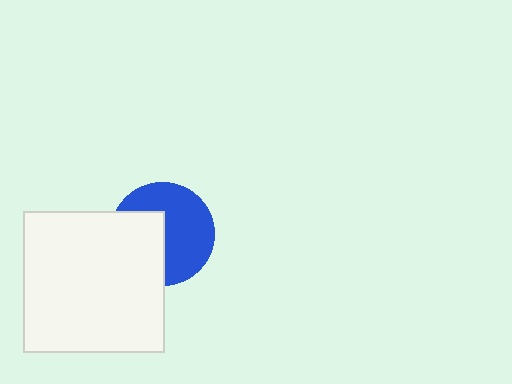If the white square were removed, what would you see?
You would see the complete blue circle.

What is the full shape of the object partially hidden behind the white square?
The partially hidden object is a blue circle.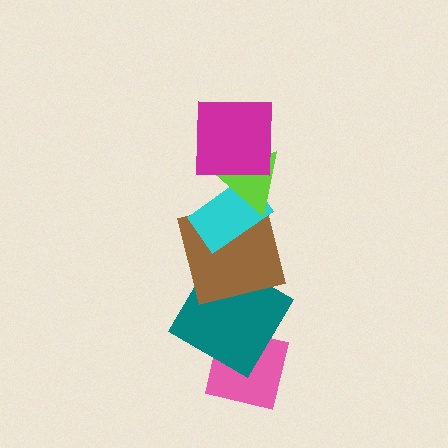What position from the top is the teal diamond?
The teal diamond is 5th from the top.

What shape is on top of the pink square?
The teal diamond is on top of the pink square.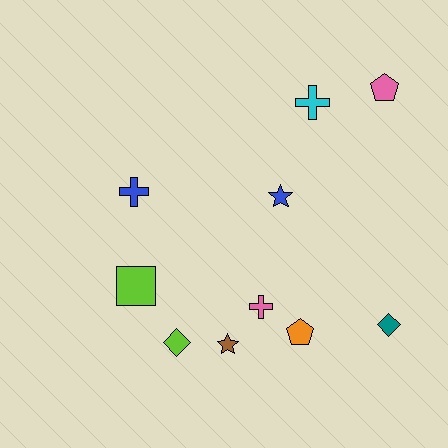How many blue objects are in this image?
There are 2 blue objects.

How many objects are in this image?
There are 10 objects.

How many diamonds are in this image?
There are 2 diamonds.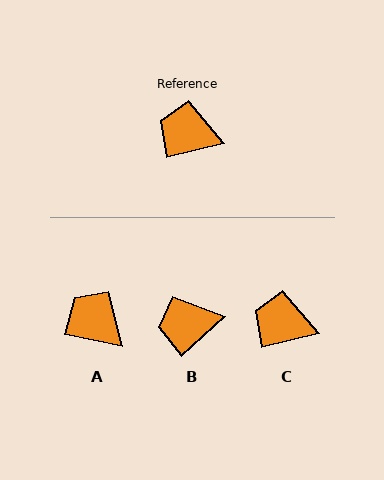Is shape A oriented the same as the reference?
No, it is off by about 26 degrees.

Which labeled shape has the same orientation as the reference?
C.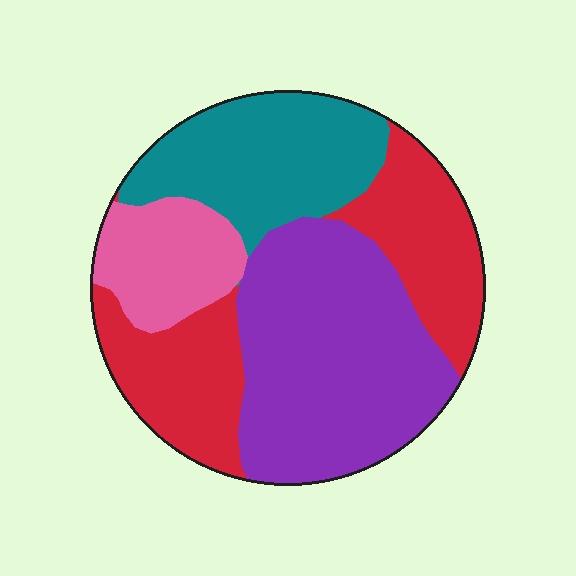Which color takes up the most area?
Purple, at roughly 35%.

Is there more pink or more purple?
Purple.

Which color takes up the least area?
Pink, at roughly 10%.